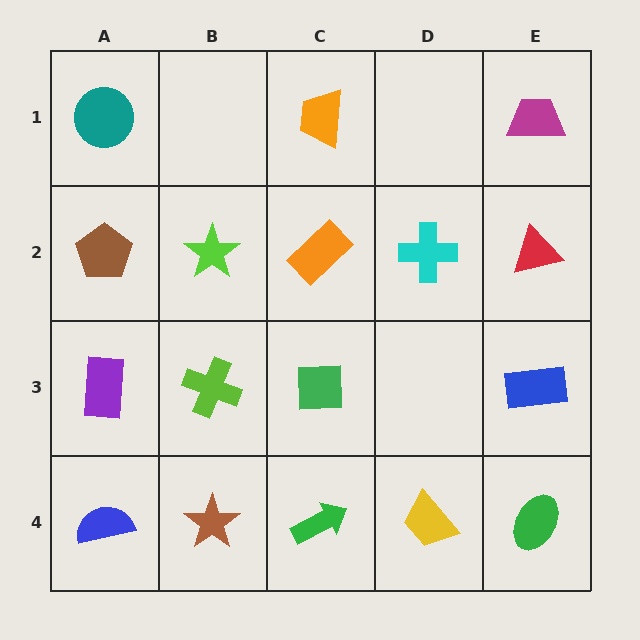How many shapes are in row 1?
3 shapes.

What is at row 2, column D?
A cyan cross.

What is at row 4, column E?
A green ellipse.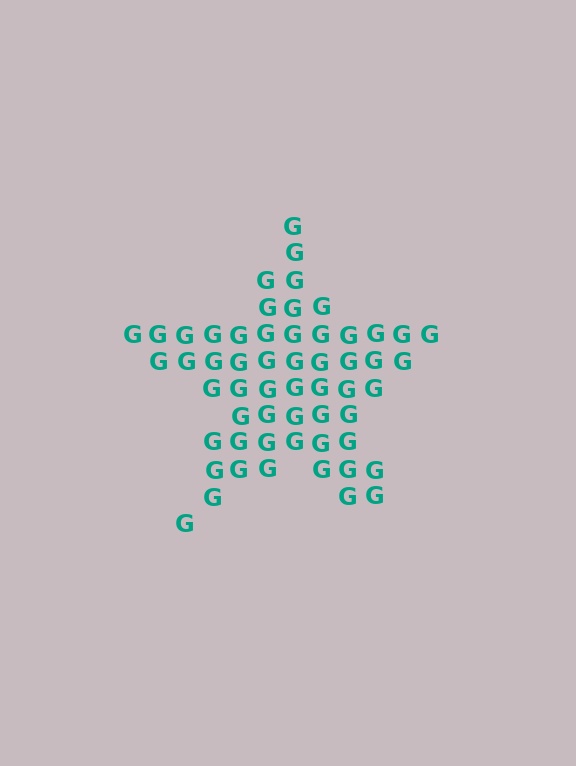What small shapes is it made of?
It is made of small letter G's.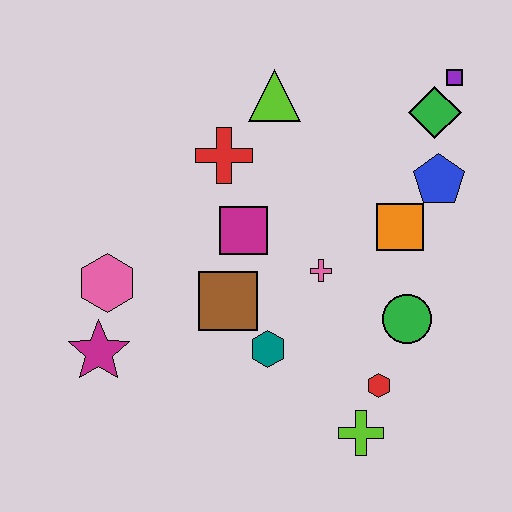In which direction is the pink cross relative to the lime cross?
The pink cross is above the lime cross.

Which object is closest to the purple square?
The green diamond is closest to the purple square.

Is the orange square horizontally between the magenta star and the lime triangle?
No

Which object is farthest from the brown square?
The purple square is farthest from the brown square.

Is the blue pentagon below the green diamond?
Yes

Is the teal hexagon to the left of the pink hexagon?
No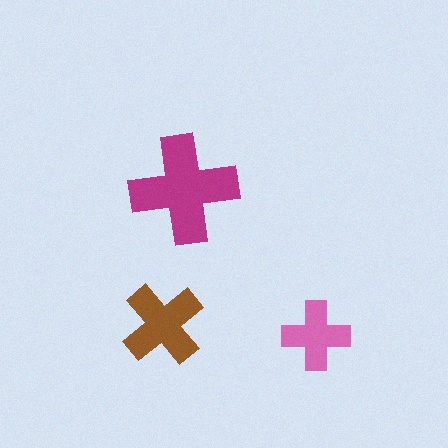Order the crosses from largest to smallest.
the magenta one, the brown one, the pink one.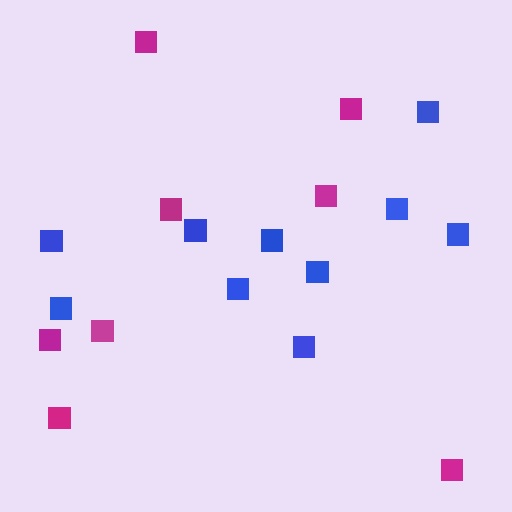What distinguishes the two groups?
There are 2 groups: one group of magenta squares (8) and one group of blue squares (10).